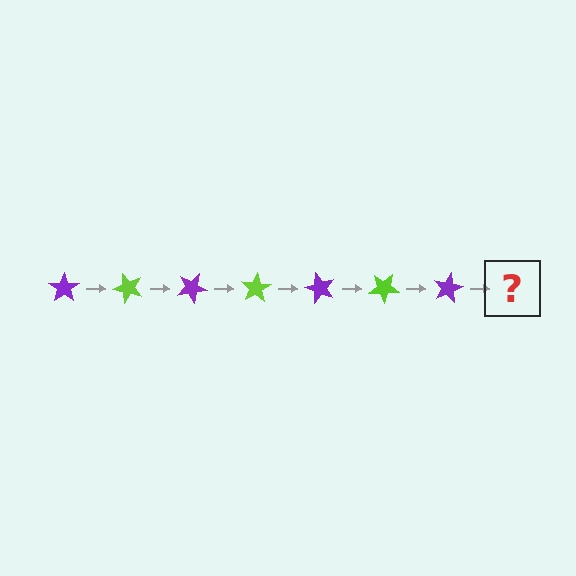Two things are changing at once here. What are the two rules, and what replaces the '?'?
The two rules are that it rotates 50 degrees each step and the color cycles through purple and lime. The '?' should be a lime star, rotated 350 degrees from the start.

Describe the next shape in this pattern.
It should be a lime star, rotated 350 degrees from the start.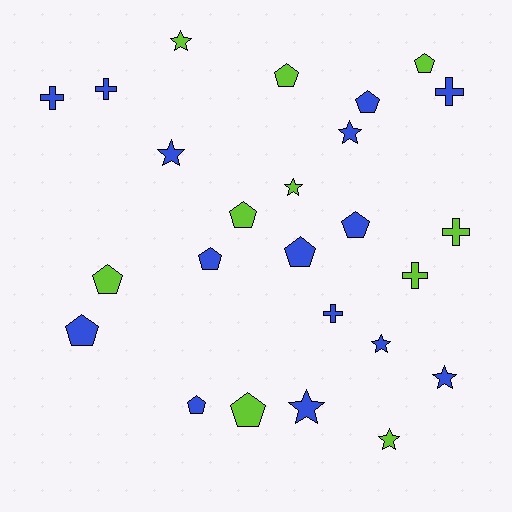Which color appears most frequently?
Blue, with 15 objects.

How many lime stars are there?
There are 3 lime stars.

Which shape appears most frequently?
Pentagon, with 11 objects.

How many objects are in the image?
There are 25 objects.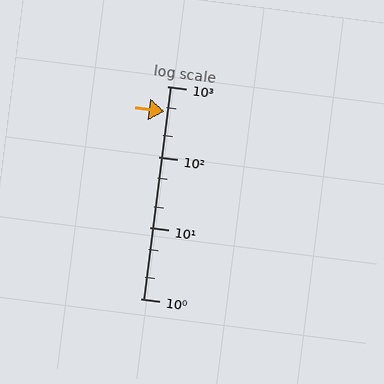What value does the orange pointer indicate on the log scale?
The pointer indicates approximately 440.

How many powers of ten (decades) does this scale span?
The scale spans 3 decades, from 1 to 1000.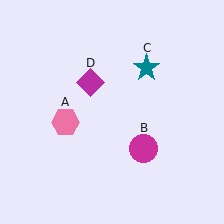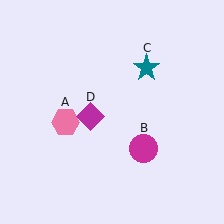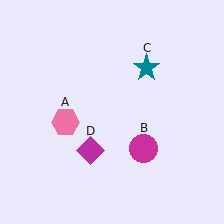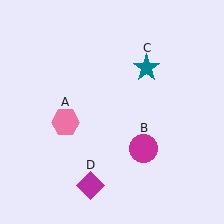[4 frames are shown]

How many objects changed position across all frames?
1 object changed position: magenta diamond (object D).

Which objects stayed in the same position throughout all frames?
Pink hexagon (object A) and magenta circle (object B) and teal star (object C) remained stationary.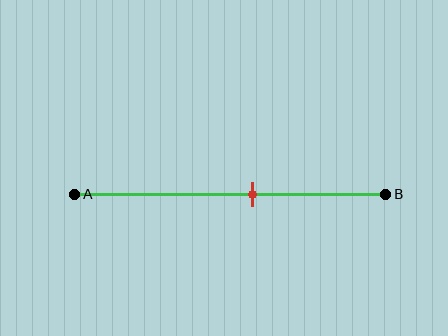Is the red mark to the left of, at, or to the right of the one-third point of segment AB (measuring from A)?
The red mark is to the right of the one-third point of segment AB.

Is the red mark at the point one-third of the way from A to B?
No, the mark is at about 55% from A, not at the 33% one-third point.